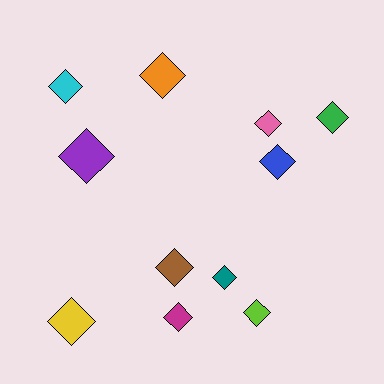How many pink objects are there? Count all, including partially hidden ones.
There is 1 pink object.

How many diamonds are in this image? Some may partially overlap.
There are 11 diamonds.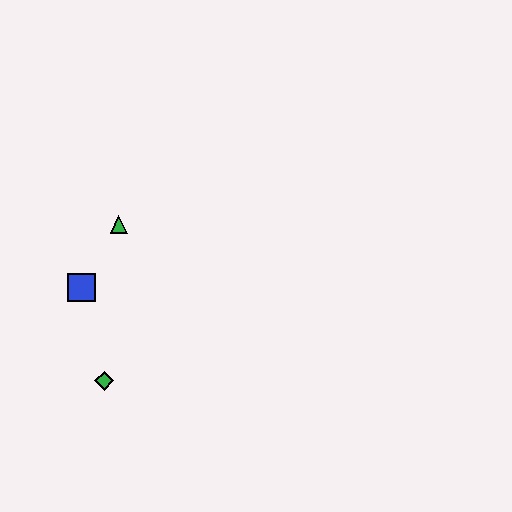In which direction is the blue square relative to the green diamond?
The blue square is above the green diamond.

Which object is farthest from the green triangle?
The green diamond is farthest from the green triangle.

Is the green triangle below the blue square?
No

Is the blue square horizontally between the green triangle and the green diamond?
No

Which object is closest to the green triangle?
The blue square is closest to the green triangle.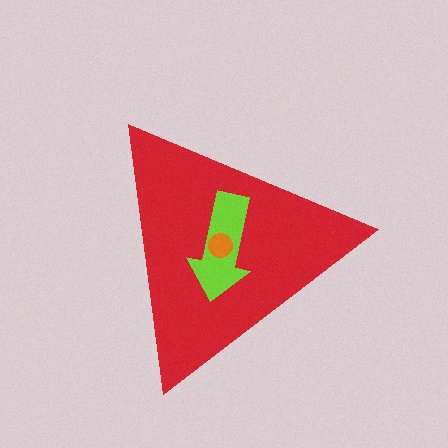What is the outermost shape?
The red triangle.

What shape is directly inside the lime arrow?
The orange circle.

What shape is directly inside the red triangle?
The lime arrow.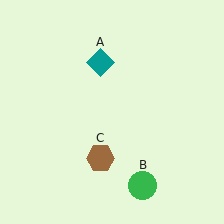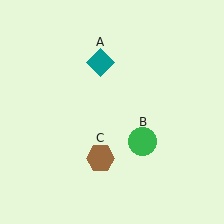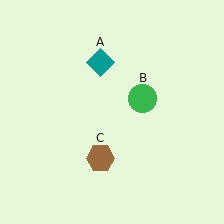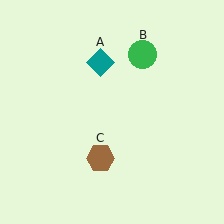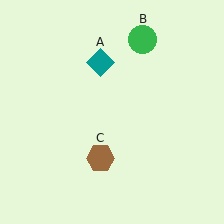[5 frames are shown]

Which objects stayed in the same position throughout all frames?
Teal diamond (object A) and brown hexagon (object C) remained stationary.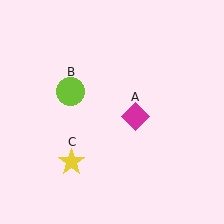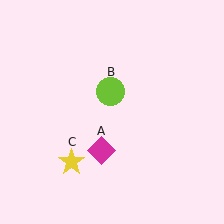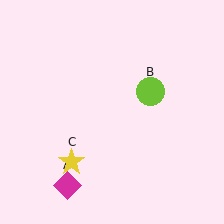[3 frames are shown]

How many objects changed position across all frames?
2 objects changed position: magenta diamond (object A), lime circle (object B).